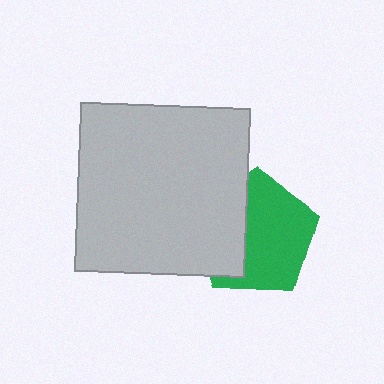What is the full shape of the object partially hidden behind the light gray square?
The partially hidden object is a green pentagon.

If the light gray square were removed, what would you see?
You would see the complete green pentagon.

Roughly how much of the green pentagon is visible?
About half of it is visible (roughly 63%).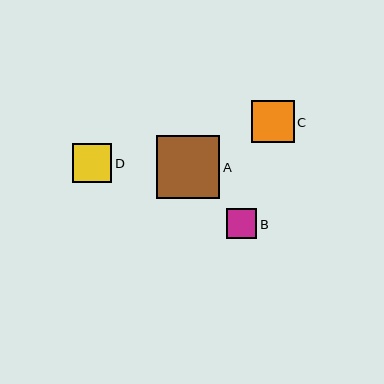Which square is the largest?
Square A is the largest with a size of approximately 63 pixels.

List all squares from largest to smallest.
From largest to smallest: A, C, D, B.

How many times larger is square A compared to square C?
Square A is approximately 1.5 times the size of square C.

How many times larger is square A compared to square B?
Square A is approximately 2.1 times the size of square B.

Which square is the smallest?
Square B is the smallest with a size of approximately 30 pixels.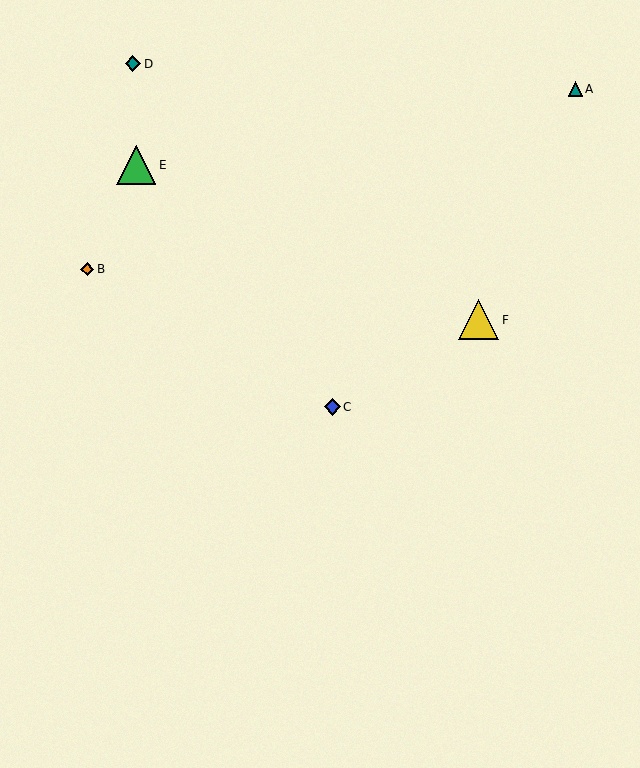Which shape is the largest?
The yellow triangle (labeled F) is the largest.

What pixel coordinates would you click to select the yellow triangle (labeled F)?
Click at (479, 320) to select the yellow triangle F.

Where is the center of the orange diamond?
The center of the orange diamond is at (87, 269).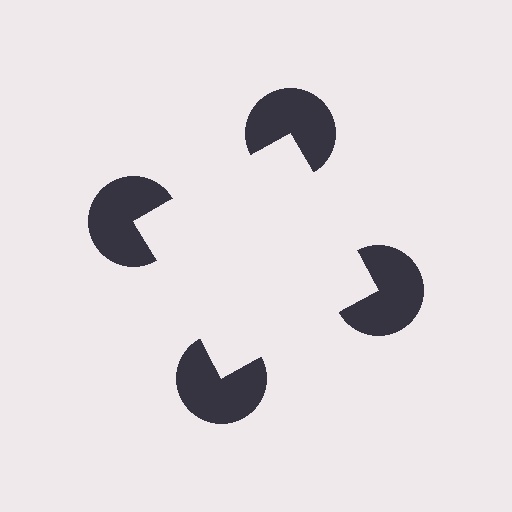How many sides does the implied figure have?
4 sides.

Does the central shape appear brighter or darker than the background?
It typically appears slightly brighter than the background, even though no actual brightness change is drawn.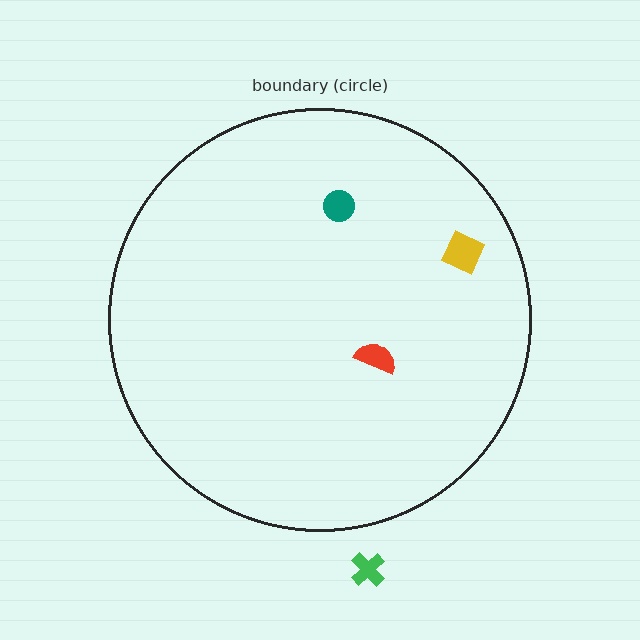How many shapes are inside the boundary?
3 inside, 1 outside.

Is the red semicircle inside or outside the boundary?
Inside.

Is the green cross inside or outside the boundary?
Outside.